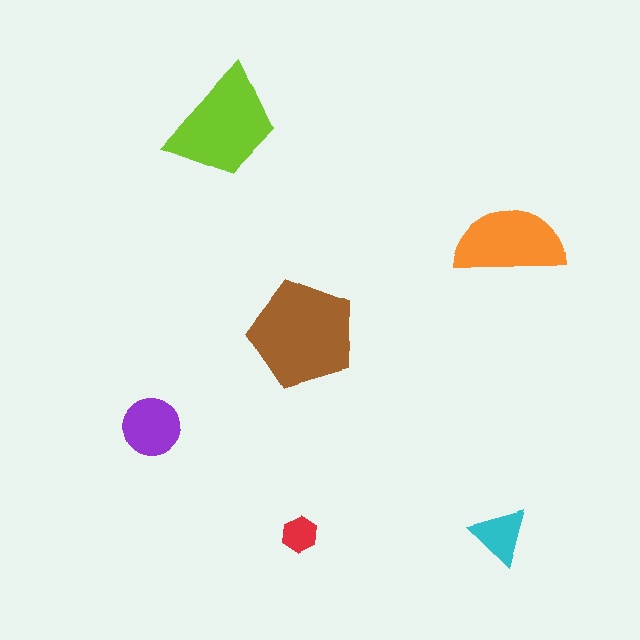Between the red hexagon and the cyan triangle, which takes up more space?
The cyan triangle.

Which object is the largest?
The brown pentagon.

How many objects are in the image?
There are 6 objects in the image.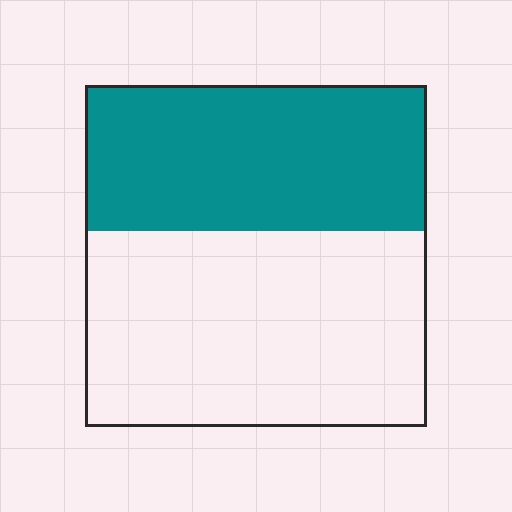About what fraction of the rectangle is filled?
About two fifths (2/5).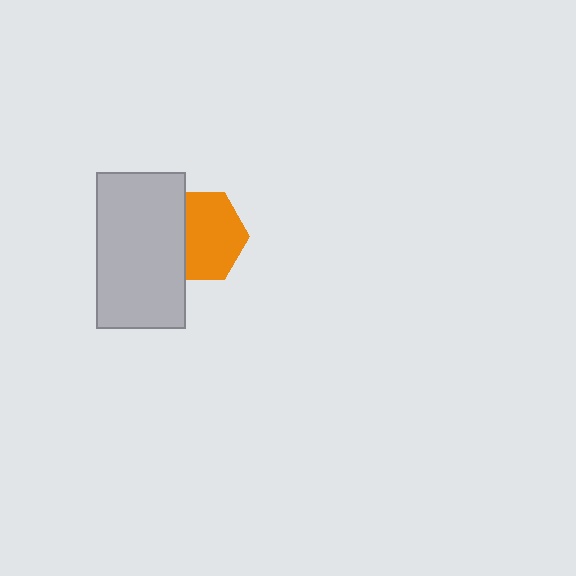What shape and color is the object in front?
The object in front is a light gray rectangle.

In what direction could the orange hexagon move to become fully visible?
The orange hexagon could move right. That would shift it out from behind the light gray rectangle entirely.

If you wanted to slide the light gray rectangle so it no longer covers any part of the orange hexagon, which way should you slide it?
Slide it left — that is the most direct way to separate the two shapes.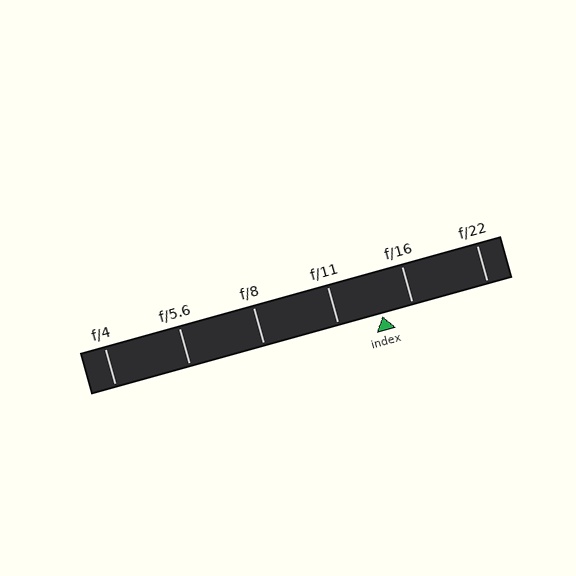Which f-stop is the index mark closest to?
The index mark is closest to f/16.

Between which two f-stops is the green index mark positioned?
The index mark is between f/11 and f/16.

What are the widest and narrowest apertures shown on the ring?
The widest aperture shown is f/4 and the narrowest is f/22.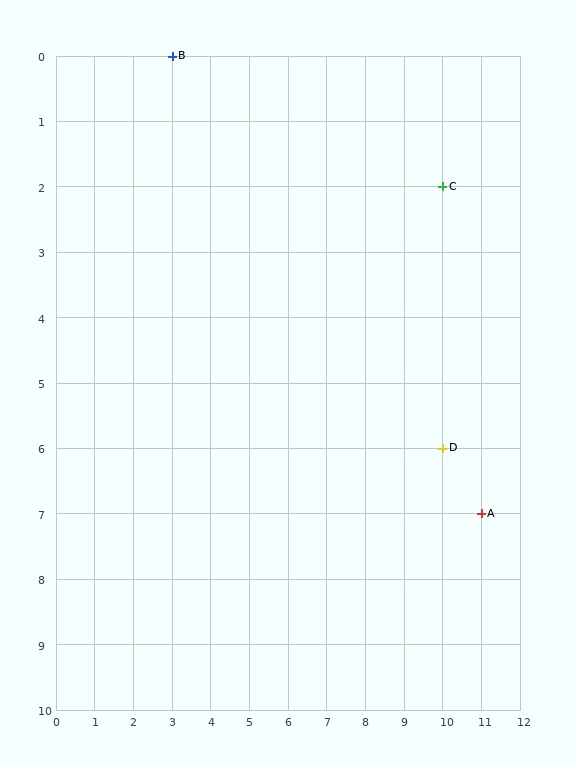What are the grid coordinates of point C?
Point C is at grid coordinates (10, 2).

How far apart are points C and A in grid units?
Points C and A are 1 column and 5 rows apart (about 5.1 grid units diagonally).